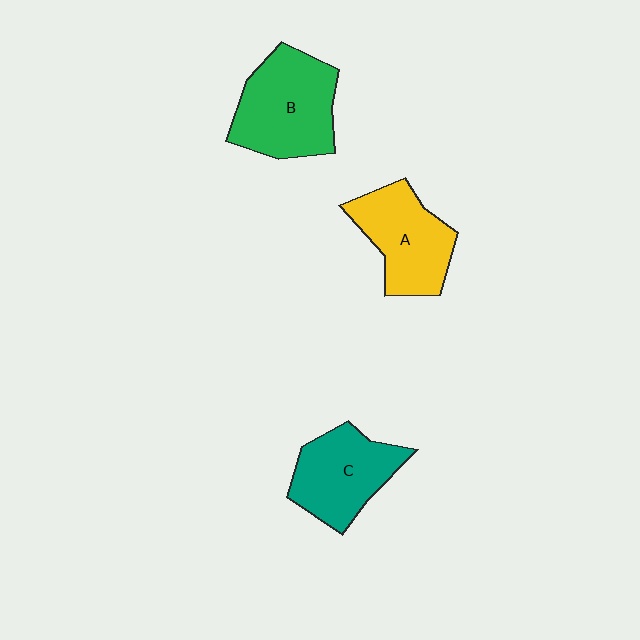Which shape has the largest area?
Shape B (green).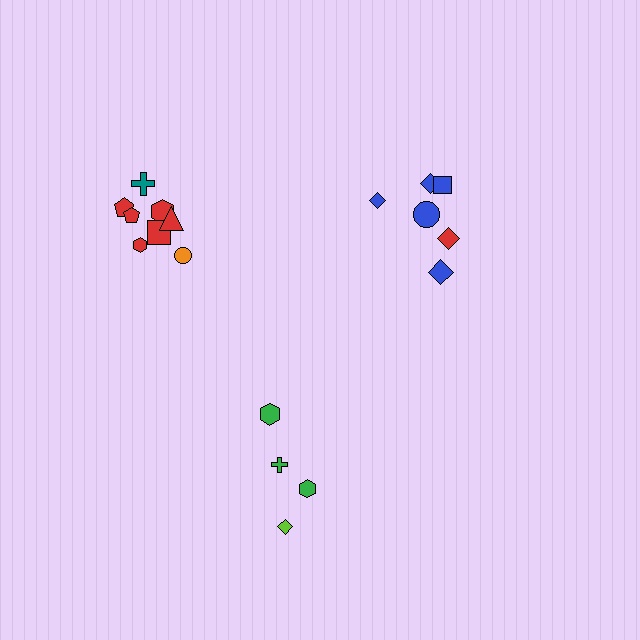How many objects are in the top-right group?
There are 6 objects.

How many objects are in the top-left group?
There are 8 objects.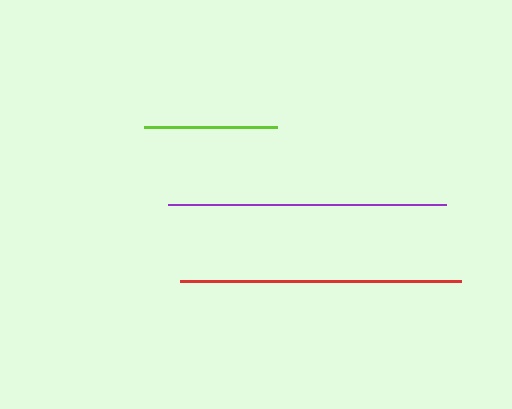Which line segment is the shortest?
The lime line is the shortest at approximately 134 pixels.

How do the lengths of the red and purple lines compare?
The red and purple lines are approximately the same length.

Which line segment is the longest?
The red line is the longest at approximately 281 pixels.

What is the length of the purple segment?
The purple segment is approximately 278 pixels long.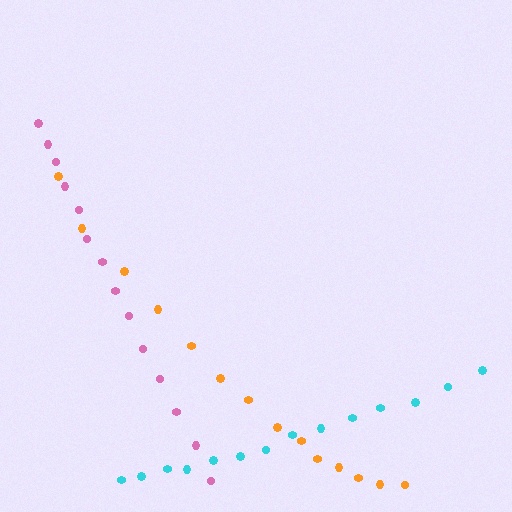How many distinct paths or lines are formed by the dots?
There are 3 distinct paths.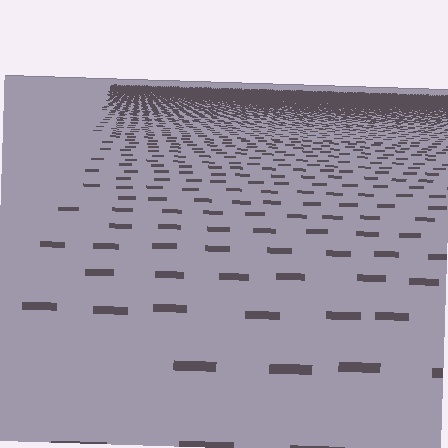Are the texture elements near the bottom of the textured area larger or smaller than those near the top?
Larger. Near the bottom, elements are closer to the viewer and appear at a bigger on-screen size.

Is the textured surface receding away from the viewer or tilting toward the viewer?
The surface is receding away from the viewer. Texture elements get smaller and denser toward the top.